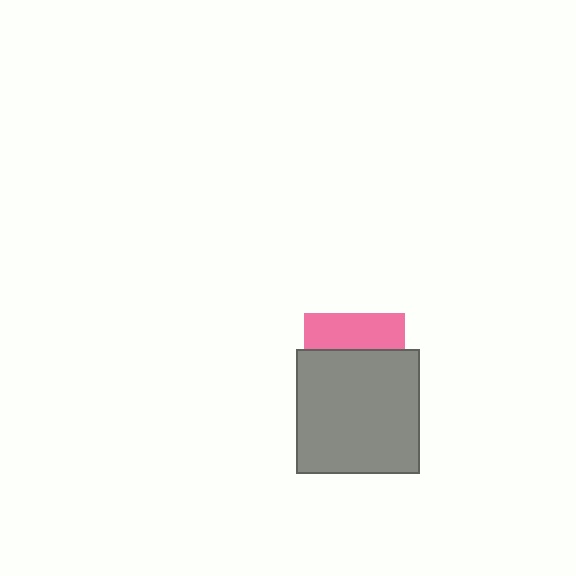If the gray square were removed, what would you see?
You would see the complete pink square.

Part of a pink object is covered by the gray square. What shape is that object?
It is a square.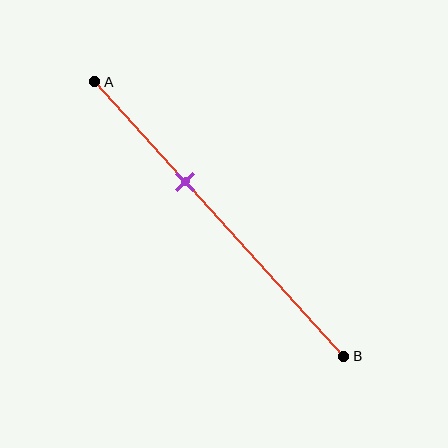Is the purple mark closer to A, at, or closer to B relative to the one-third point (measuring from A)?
The purple mark is closer to point B than the one-third point of segment AB.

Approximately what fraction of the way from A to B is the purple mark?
The purple mark is approximately 35% of the way from A to B.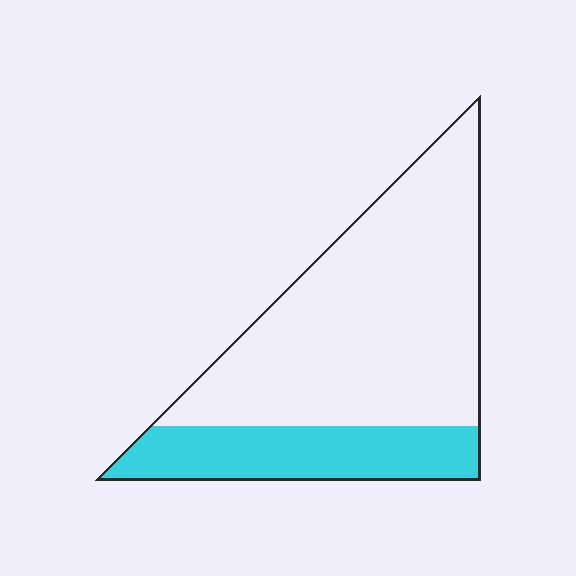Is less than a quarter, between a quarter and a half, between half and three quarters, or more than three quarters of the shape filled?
Between a quarter and a half.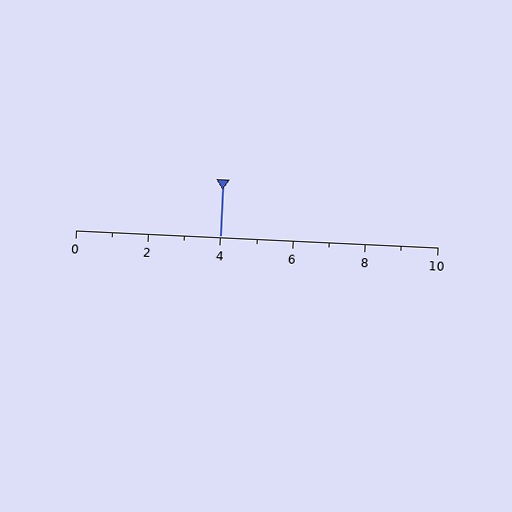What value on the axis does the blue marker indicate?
The marker indicates approximately 4.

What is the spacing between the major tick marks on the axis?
The major ticks are spaced 2 apart.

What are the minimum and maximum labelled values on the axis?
The axis runs from 0 to 10.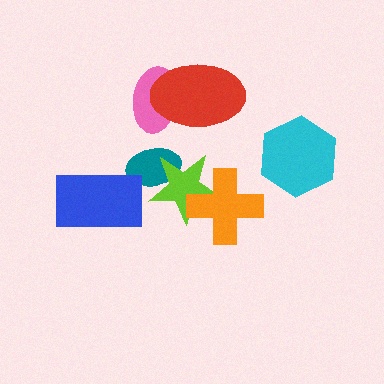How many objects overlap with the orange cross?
1 object overlaps with the orange cross.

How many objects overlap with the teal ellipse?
1 object overlaps with the teal ellipse.